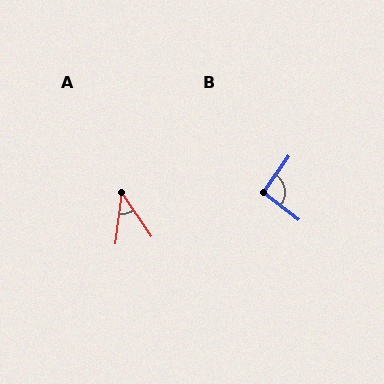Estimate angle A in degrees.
Approximately 42 degrees.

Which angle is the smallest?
A, at approximately 42 degrees.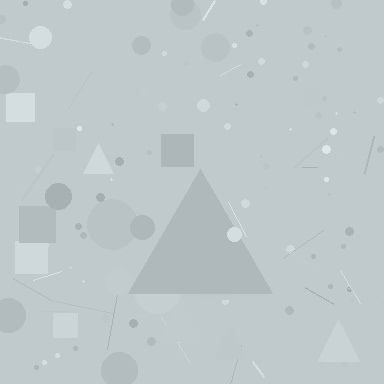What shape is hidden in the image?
A triangle is hidden in the image.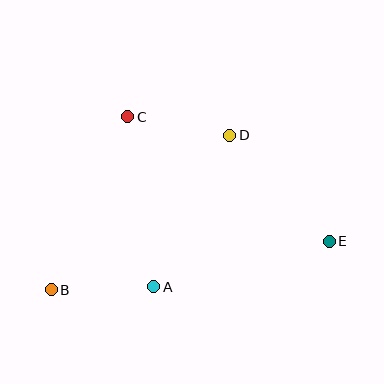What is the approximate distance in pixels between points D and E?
The distance between D and E is approximately 145 pixels.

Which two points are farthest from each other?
Points B and E are farthest from each other.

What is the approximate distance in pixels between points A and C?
The distance between A and C is approximately 172 pixels.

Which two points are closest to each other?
Points A and B are closest to each other.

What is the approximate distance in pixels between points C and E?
The distance between C and E is approximately 237 pixels.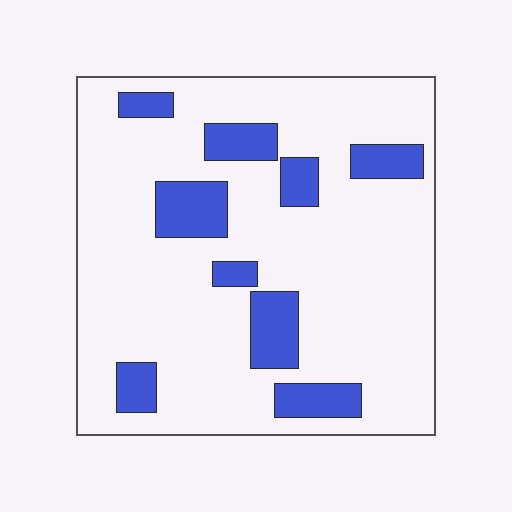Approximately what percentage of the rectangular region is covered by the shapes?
Approximately 20%.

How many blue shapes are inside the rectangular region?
9.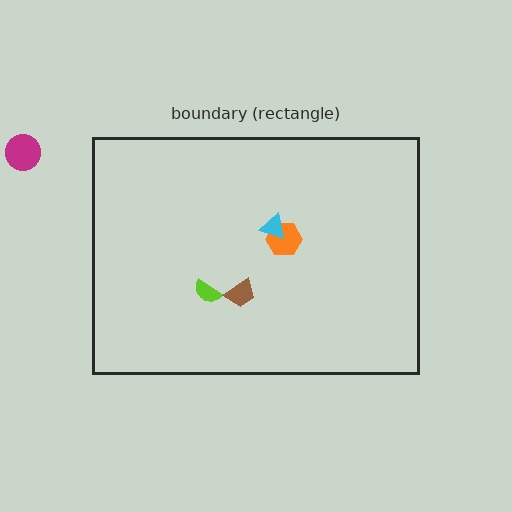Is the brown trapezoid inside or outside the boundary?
Inside.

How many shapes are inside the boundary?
4 inside, 1 outside.